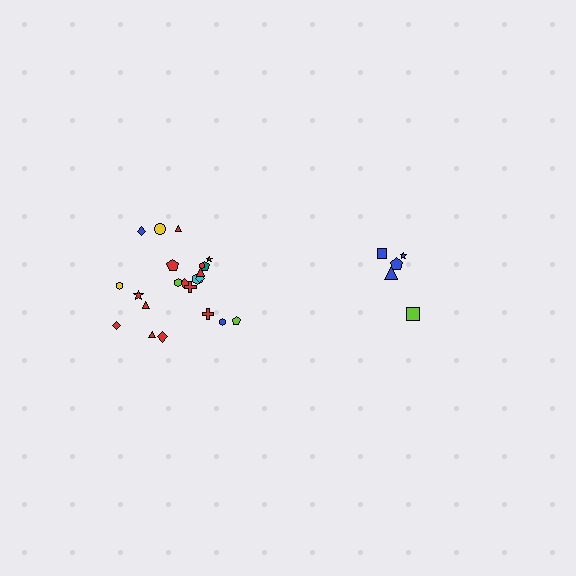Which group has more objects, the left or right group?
The left group.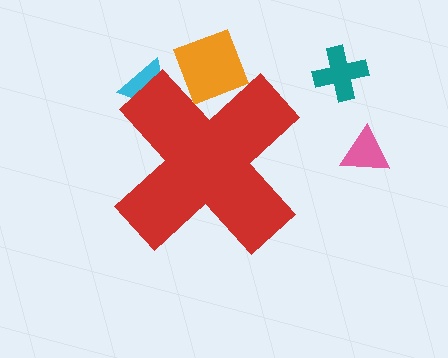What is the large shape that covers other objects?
A red cross.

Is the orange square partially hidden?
Yes, the orange square is partially hidden behind the red cross.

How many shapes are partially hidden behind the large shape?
2 shapes are partially hidden.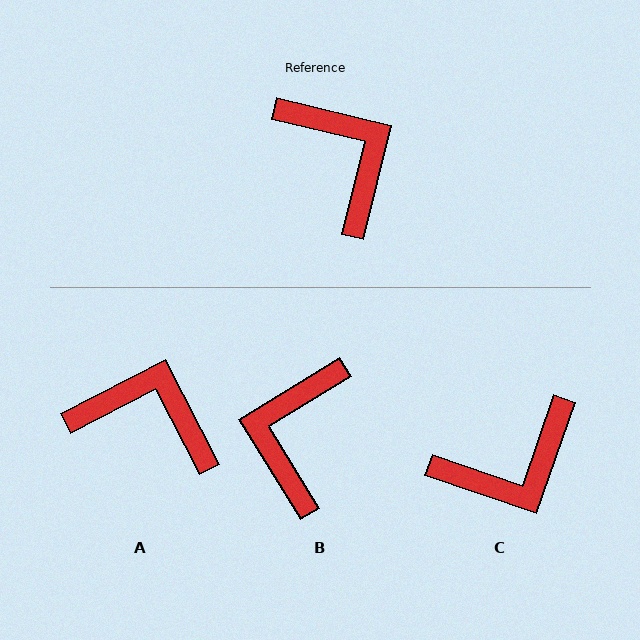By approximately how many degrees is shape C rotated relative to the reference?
Approximately 96 degrees clockwise.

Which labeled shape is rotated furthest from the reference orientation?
B, about 135 degrees away.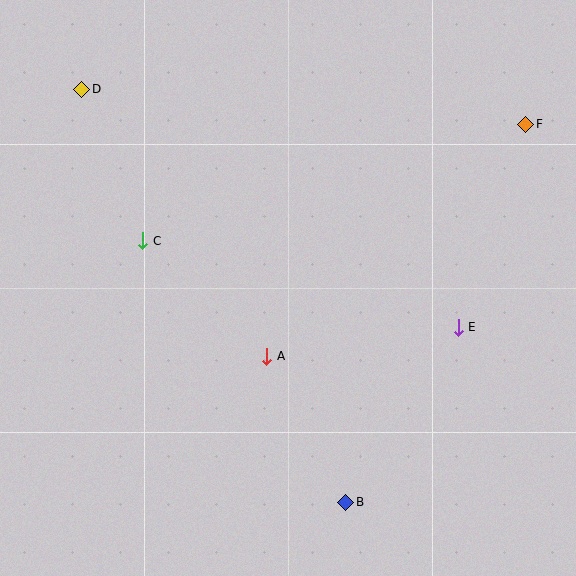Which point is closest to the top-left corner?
Point D is closest to the top-left corner.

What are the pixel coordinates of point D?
Point D is at (82, 89).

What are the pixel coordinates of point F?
Point F is at (526, 124).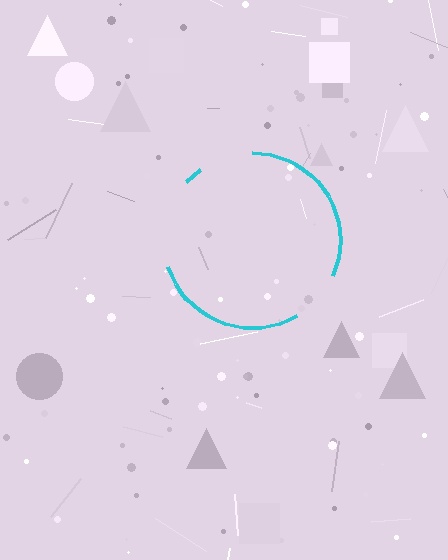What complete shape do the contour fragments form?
The contour fragments form a circle.